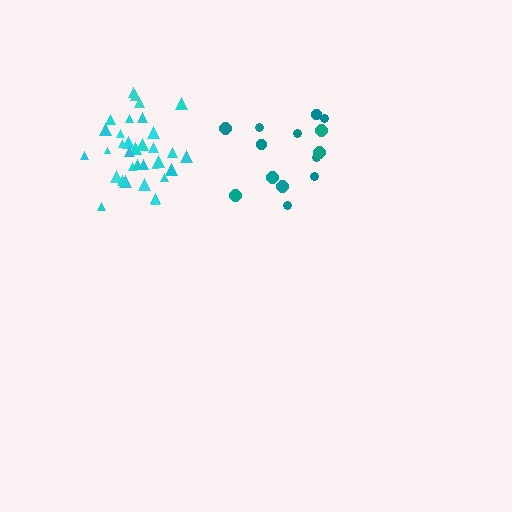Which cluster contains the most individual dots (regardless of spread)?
Cyan (35).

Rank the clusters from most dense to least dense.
cyan, teal.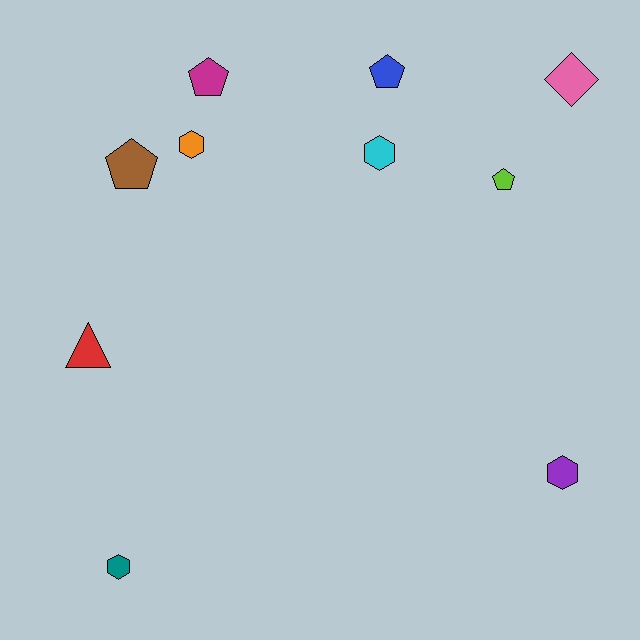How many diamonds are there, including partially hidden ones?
There is 1 diamond.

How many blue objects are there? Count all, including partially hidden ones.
There is 1 blue object.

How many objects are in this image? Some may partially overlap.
There are 10 objects.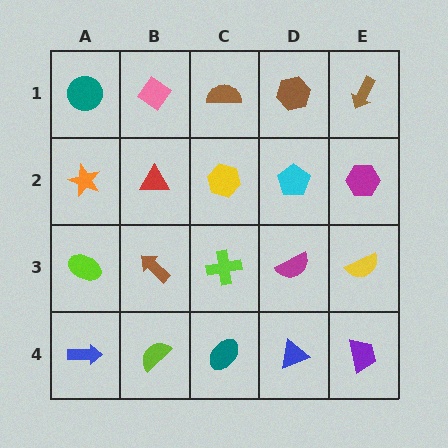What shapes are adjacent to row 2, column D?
A brown hexagon (row 1, column D), a magenta semicircle (row 3, column D), a yellow hexagon (row 2, column C), a magenta hexagon (row 2, column E).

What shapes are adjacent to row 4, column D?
A magenta semicircle (row 3, column D), a teal ellipse (row 4, column C), a purple trapezoid (row 4, column E).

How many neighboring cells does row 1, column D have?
3.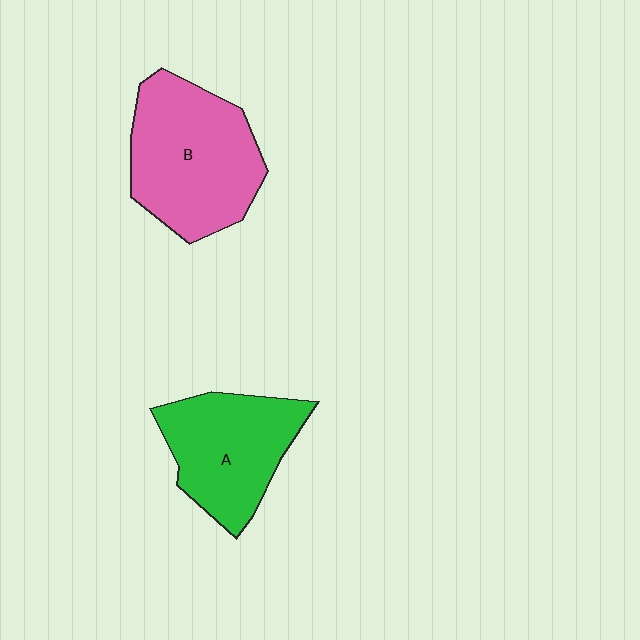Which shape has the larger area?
Shape B (pink).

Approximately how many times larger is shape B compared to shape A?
Approximately 1.2 times.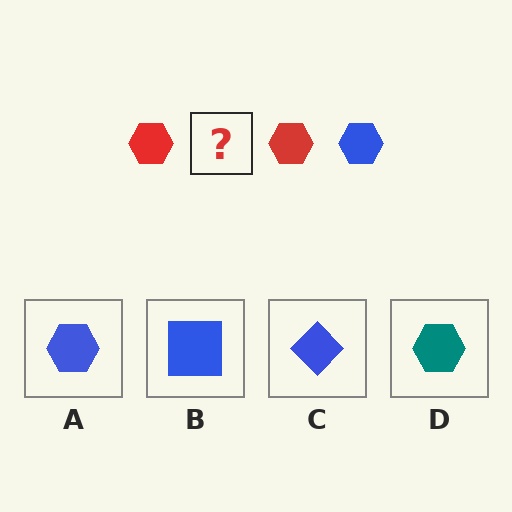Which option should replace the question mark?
Option A.